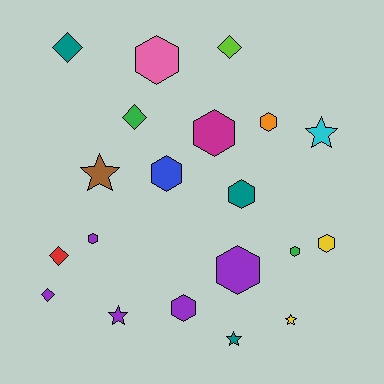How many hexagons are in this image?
There are 10 hexagons.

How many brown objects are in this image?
There is 1 brown object.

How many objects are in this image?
There are 20 objects.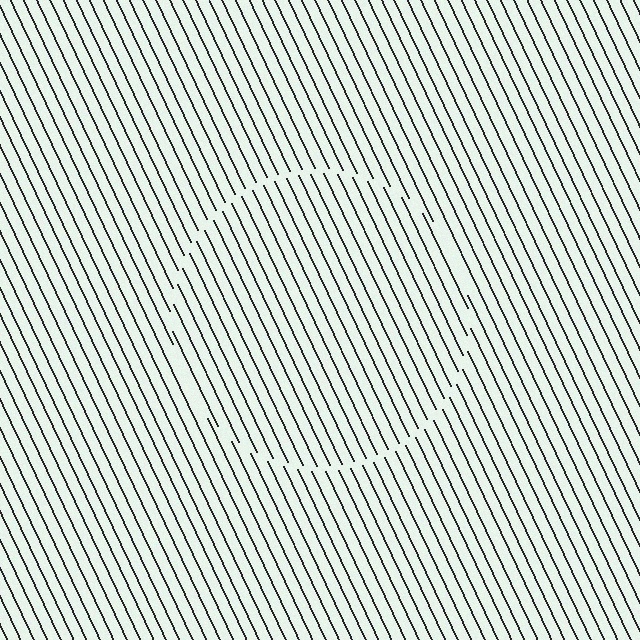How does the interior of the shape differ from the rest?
The interior of the shape contains the same grating, shifted by half a period — the contour is defined by the phase discontinuity where line-ends from the inner and outer gratings abut.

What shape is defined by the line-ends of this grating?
An illusory circle. The interior of the shape contains the same grating, shifted by half a period — the contour is defined by the phase discontinuity where line-ends from the inner and outer gratings abut.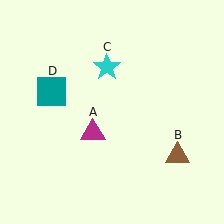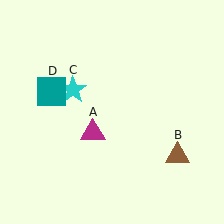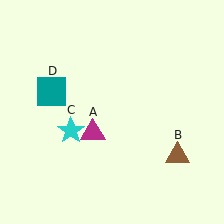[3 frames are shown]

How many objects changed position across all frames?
1 object changed position: cyan star (object C).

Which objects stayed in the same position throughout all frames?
Magenta triangle (object A) and brown triangle (object B) and teal square (object D) remained stationary.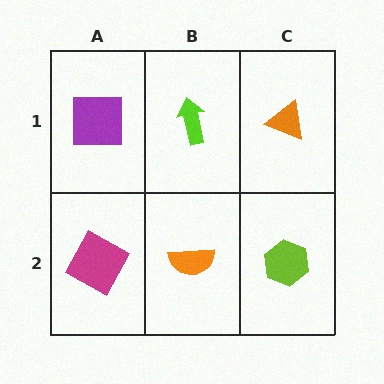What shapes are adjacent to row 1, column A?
A magenta square (row 2, column A), a lime arrow (row 1, column B).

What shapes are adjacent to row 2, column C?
An orange triangle (row 1, column C), an orange semicircle (row 2, column B).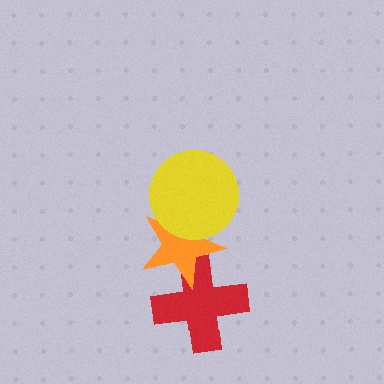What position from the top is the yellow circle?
The yellow circle is 1st from the top.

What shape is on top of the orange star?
The yellow circle is on top of the orange star.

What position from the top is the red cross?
The red cross is 3rd from the top.